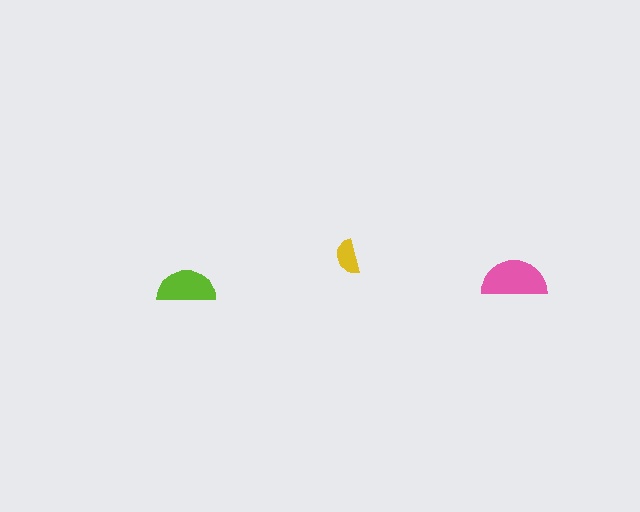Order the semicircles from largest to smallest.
the pink one, the lime one, the yellow one.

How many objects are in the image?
There are 3 objects in the image.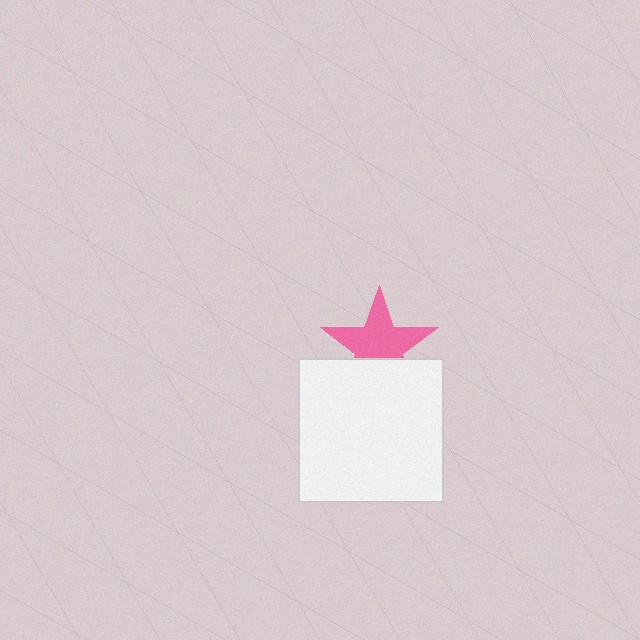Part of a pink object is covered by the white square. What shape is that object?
It is a star.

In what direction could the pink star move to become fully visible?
The pink star could move up. That would shift it out from behind the white square entirely.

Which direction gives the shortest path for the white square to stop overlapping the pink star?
Moving down gives the shortest separation.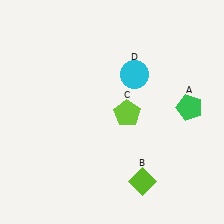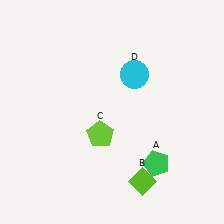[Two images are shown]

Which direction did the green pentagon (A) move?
The green pentagon (A) moved down.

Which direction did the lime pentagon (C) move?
The lime pentagon (C) moved left.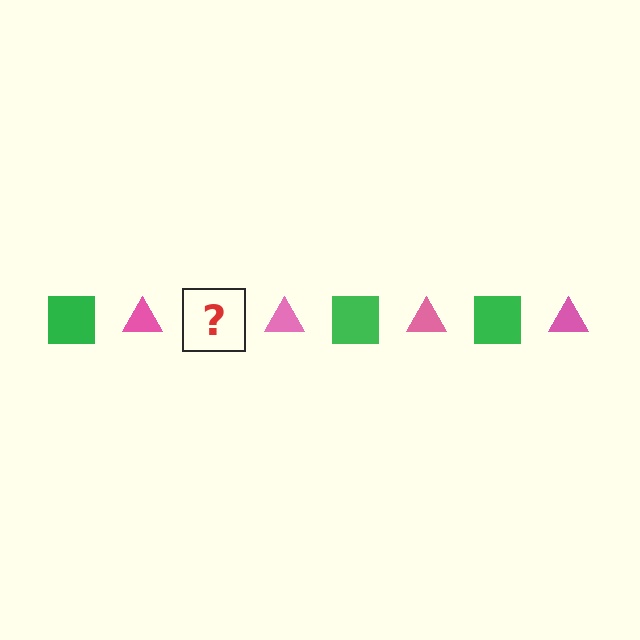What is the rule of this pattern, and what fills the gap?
The rule is that the pattern alternates between green square and pink triangle. The gap should be filled with a green square.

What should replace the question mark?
The question mark should be replaced with a green square.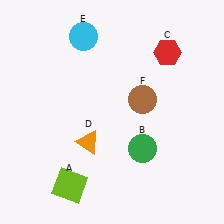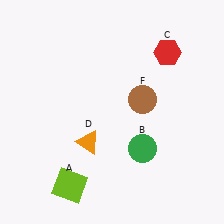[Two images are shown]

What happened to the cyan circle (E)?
The cyan circle (E) was removed in Image 2. It was in the top-left area of Image 1.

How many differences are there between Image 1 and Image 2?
There is 1 difference between the two images.